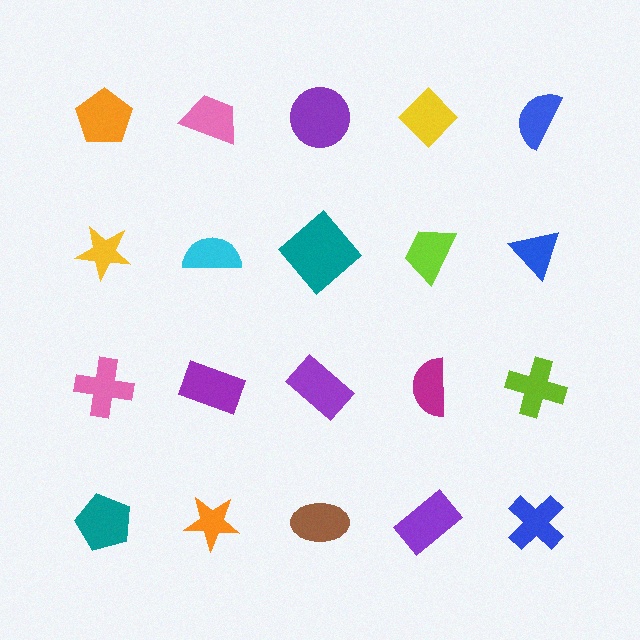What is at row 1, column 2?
A pink trapezoid.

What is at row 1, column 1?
An orange pentagon.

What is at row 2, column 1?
A yellow star.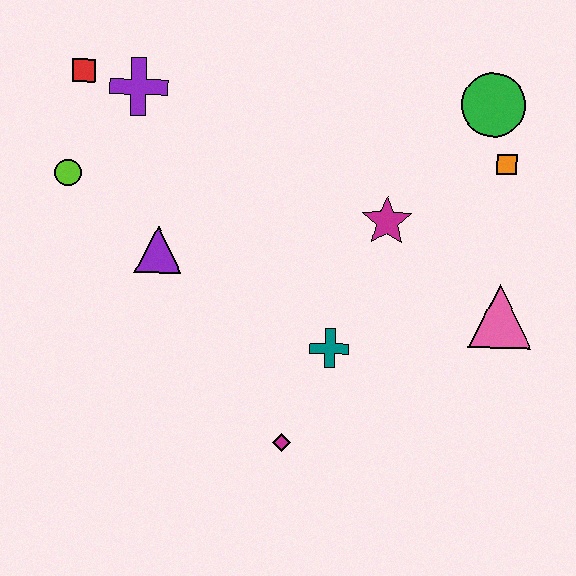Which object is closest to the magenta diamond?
The teal cross is closest to the magenta diamond.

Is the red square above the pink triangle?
Yes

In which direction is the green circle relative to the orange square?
The green circle is above the orange square.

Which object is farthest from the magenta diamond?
The red square is farthest from the magenta diamond.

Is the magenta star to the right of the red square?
Yes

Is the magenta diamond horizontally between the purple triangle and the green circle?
Yes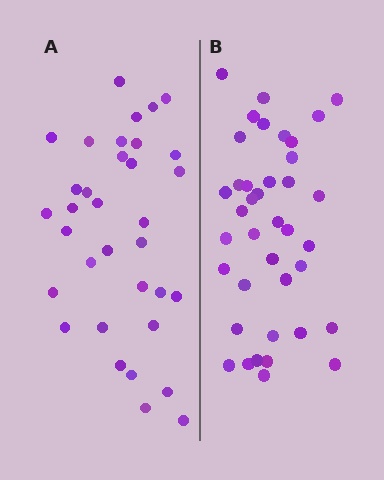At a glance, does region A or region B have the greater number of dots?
Region B (the right region) has more dots.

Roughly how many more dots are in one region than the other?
Region B has about 5 more dots than region A.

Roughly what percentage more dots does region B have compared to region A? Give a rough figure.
About 15% more.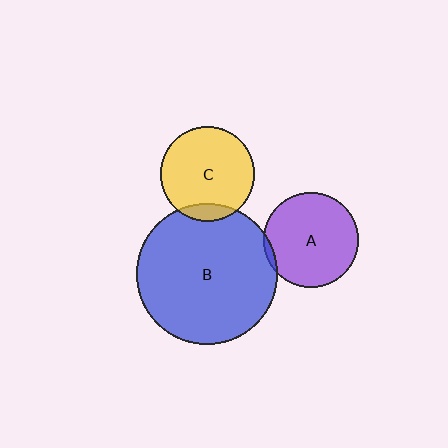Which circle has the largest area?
Circle B (blue).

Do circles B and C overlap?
Yes.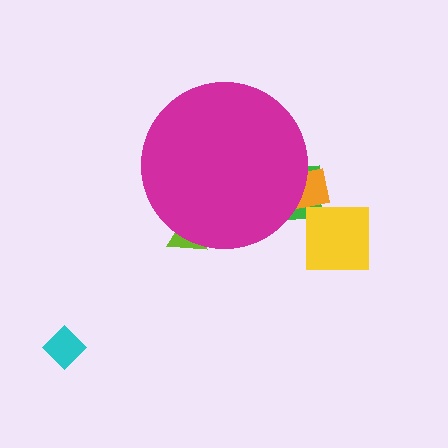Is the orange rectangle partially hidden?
Yes, the orange rectangle is partially hidden behind the magenta circle.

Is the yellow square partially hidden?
No, the yellow square is fully visible.